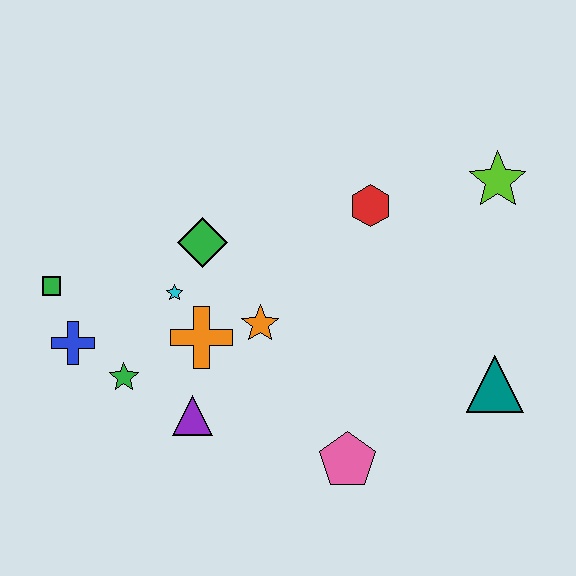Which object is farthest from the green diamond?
The teal triangle is farthest from the green diamond.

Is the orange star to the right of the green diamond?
Yes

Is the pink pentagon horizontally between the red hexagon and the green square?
Yes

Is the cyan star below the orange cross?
No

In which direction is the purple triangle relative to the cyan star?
The purple triangle is below the cyan star.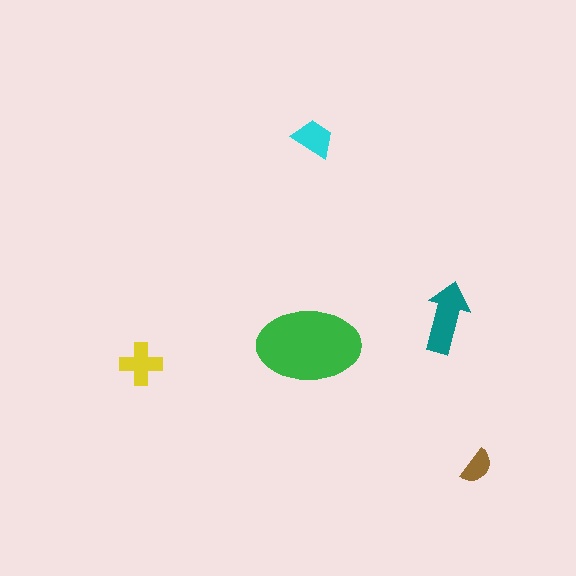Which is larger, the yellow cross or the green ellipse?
The green ellipse.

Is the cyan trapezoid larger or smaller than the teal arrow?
Smaller.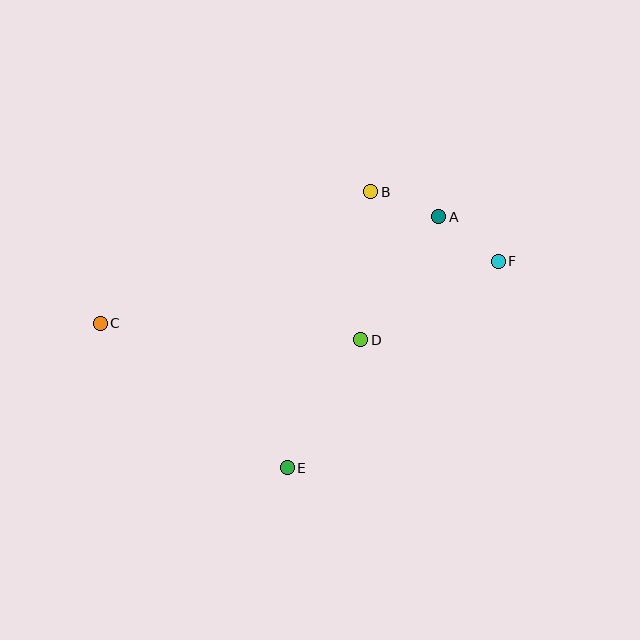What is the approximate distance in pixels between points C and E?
The distance between C and E is approximately 236 pixels.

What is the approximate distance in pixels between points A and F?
The distance between A and F is approximately 74 pixels.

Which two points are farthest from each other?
Points C and F are farthest from each other.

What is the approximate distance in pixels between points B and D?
The distance between B and D is approximately 148 pixels.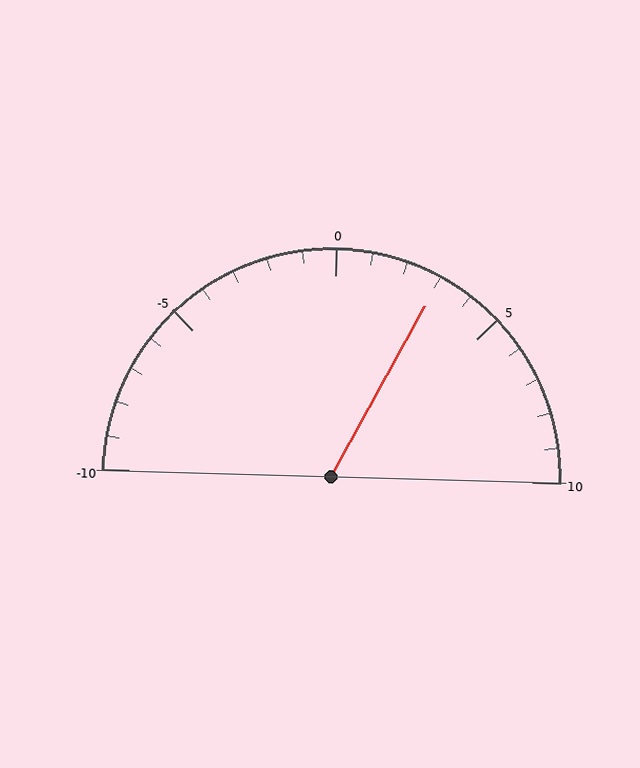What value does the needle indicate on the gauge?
The needle indicates approximately 3.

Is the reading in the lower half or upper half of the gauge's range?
The reading is in the upper half of the range (-10 to 10).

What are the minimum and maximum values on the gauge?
The gauge ranges from -10 to 10.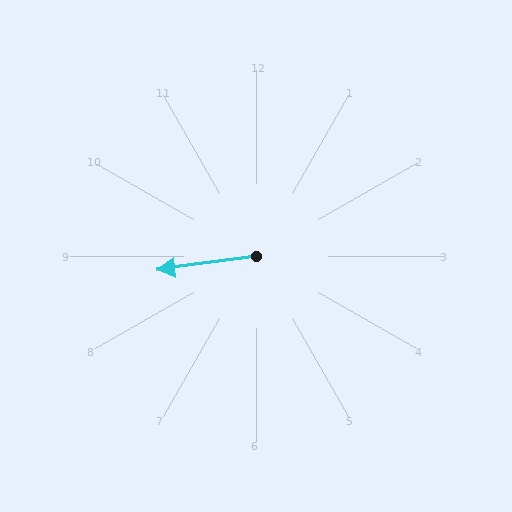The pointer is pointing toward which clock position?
Roughly 9 o'clock.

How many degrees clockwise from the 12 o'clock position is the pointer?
Approximately 262 degrees.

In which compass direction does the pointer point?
West.